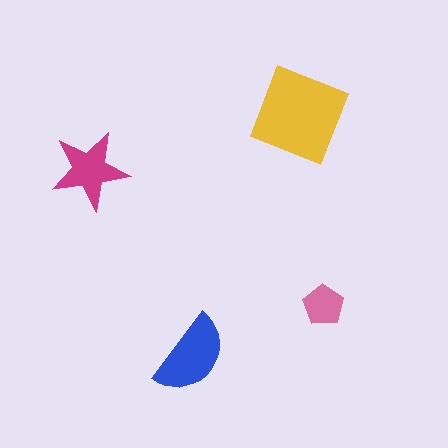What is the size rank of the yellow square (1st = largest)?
1st.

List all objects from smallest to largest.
The pink pentagon, the magenta star, the blue semicircle, the yellow square.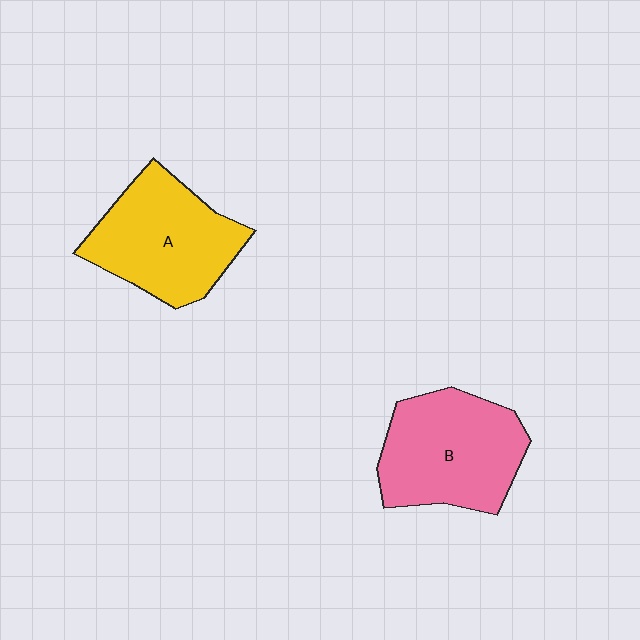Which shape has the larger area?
Shape B (pink).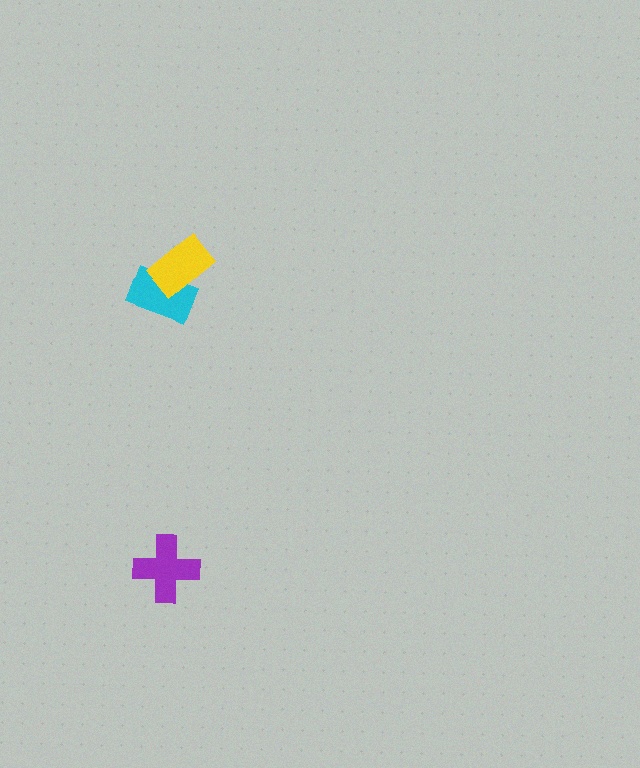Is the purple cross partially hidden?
No, no other shape covers it.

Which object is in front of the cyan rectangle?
The yellow rectangle is in front of the cyan rectangle.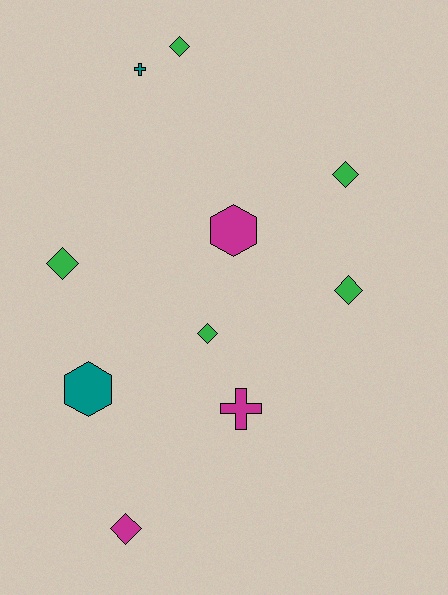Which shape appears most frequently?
Diamond, with 6 objects.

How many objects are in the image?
There are 10 objects.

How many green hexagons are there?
There are no green hexagons.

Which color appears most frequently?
Green, with 5 objects.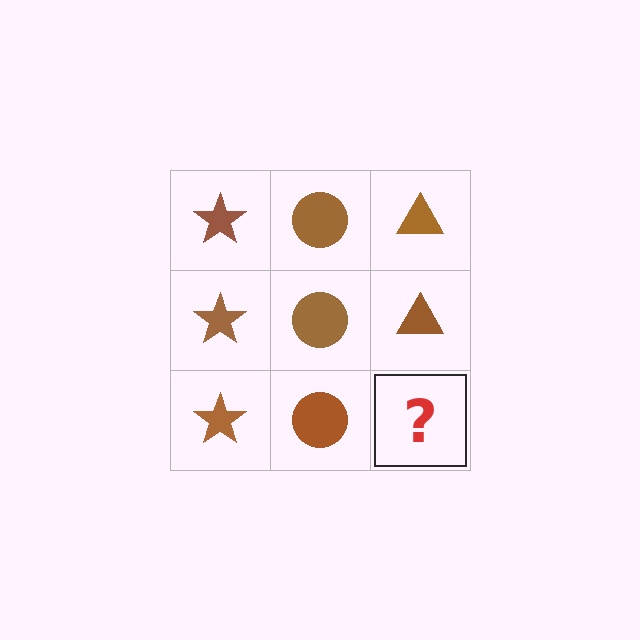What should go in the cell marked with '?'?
The missing cell should contain a brown triangle.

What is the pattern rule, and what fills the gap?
The rule is that each column has a consistent shape. The gap should be filled with a brown triangle.